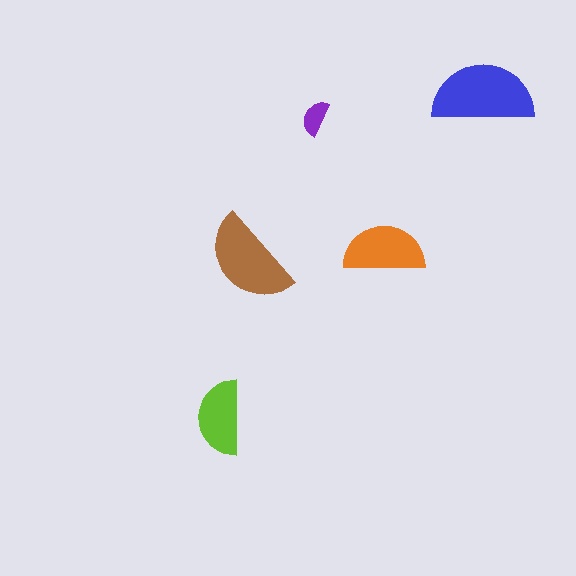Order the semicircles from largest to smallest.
the blue one, the brown one, the orange one, the lime one, the purple one.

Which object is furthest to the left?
The lime semicircle is leftmost.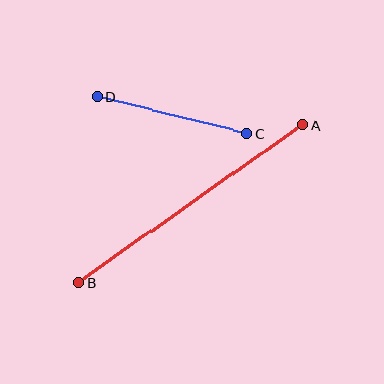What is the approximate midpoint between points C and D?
The midpoint is at approximately (172, 115) pixels.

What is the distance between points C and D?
The distance is approximately 153 pixels.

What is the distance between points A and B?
The distance is approximately 273 pixels.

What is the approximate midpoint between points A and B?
The midpoint is at approximately (191, 204) pixels.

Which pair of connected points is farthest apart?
Points A and B are farthest apart.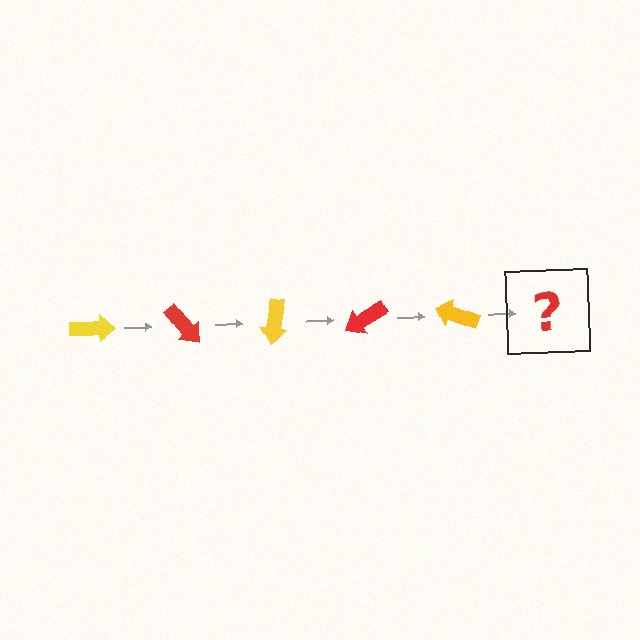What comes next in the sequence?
The next element should be a red arrow, rotated 250 degrees from the start.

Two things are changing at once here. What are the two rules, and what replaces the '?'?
The two rules are that it rotates 50 degrees each step and the color cycles through yellow and red. The '?' should be a red arrow, rotated 250 degrees from the start.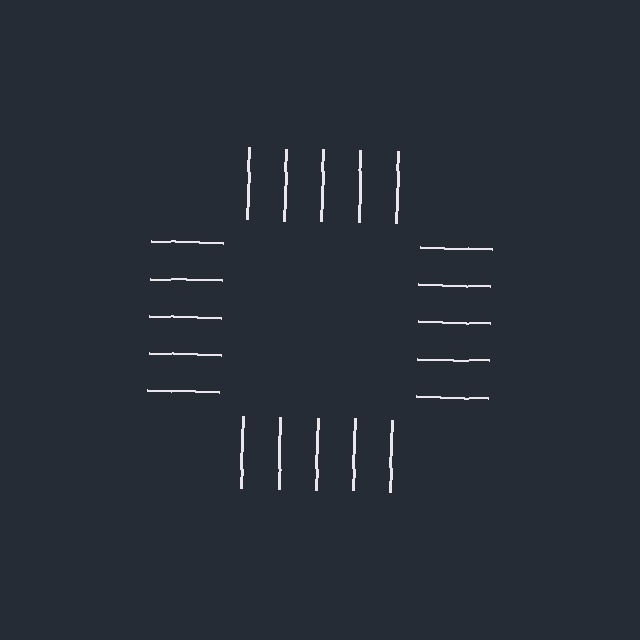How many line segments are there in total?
20 — 5 along each of the 4 edges.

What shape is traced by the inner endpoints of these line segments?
An illusory square — the line segments terminate on its edges but no continuous stroke is drawn.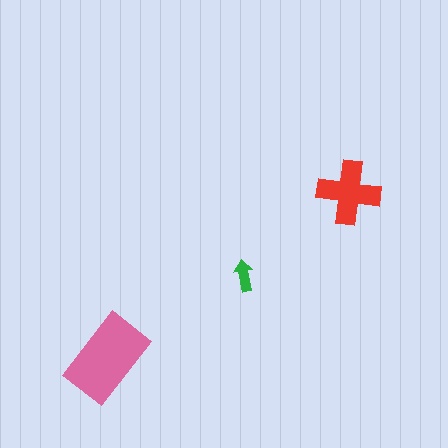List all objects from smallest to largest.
The green arrow, the red cross, the pink rectangle.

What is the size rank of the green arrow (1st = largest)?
3rd.